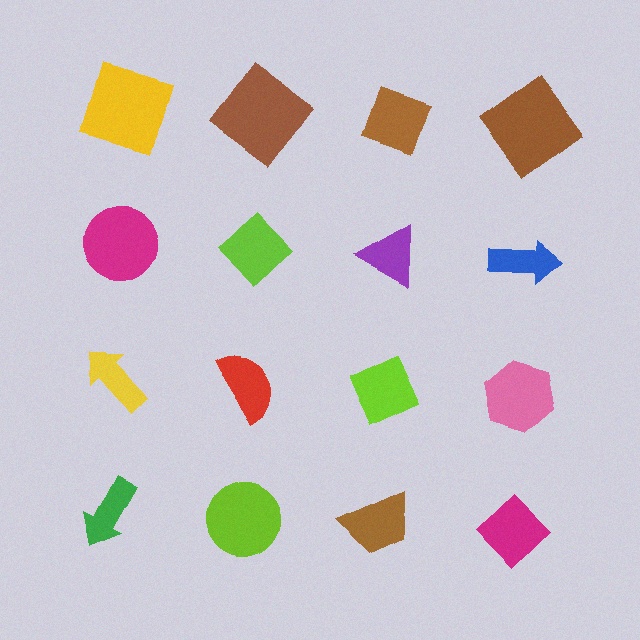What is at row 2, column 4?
A blue arrow.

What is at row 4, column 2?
A lime circle.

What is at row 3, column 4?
A pink hexagon.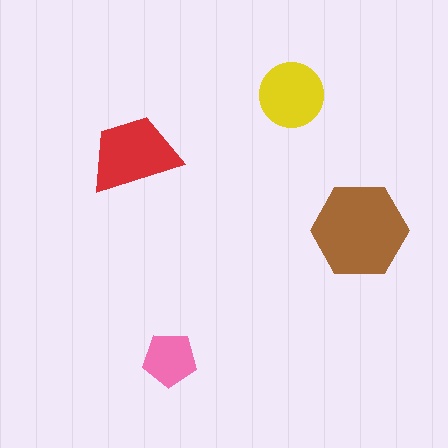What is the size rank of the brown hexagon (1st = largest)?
1st.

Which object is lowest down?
The pink pentagon is bottommost.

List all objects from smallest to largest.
The pink pentagon, the yellow circle, the red trapezoid, the brown hexagon.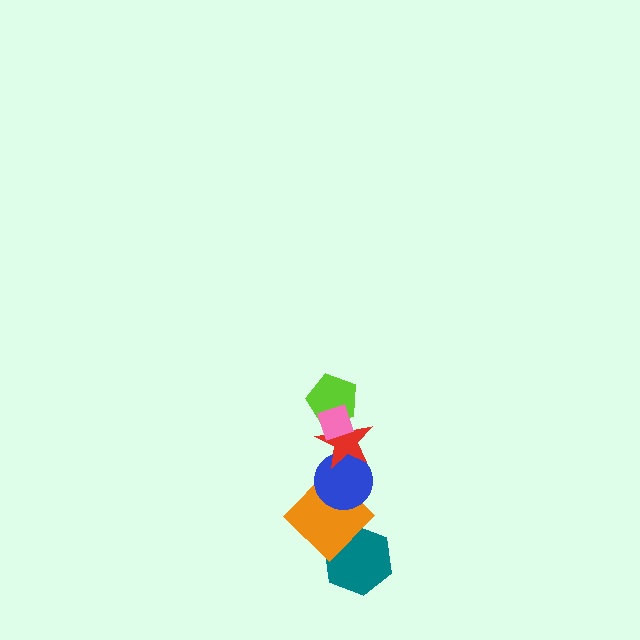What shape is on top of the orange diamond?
The blue circle is on top of the orange diamond.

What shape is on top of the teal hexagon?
The orange diamond is on top of the teal hexagon.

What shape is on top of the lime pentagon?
The pink diamond is on top of the lime pentagon.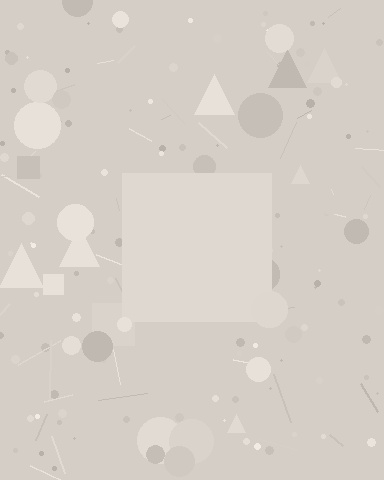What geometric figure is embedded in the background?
A square is embedded in the background.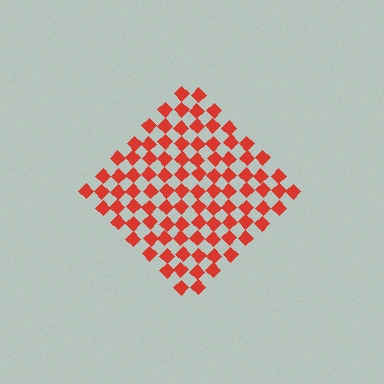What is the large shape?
The large shape is a diamond.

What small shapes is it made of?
It is made of small diamonds.